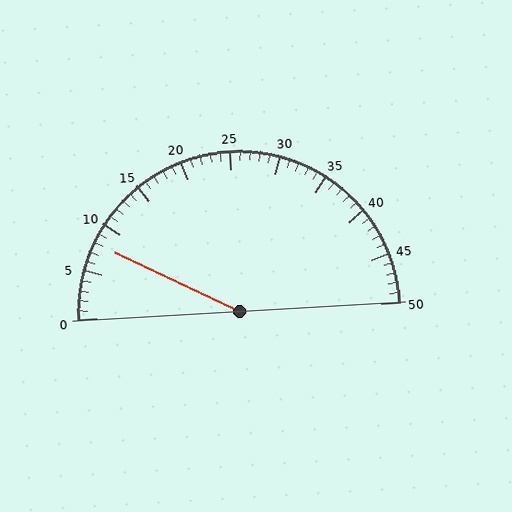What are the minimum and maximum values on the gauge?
The gauge ranges from 0 to 50.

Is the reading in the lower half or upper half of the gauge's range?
The reading is in the lower half of the range (0 to 50).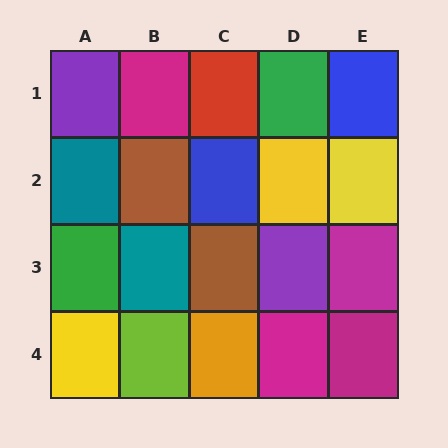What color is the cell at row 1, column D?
Green.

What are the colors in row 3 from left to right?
Green, teal, brown, purple, magenta.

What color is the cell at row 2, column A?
Teal.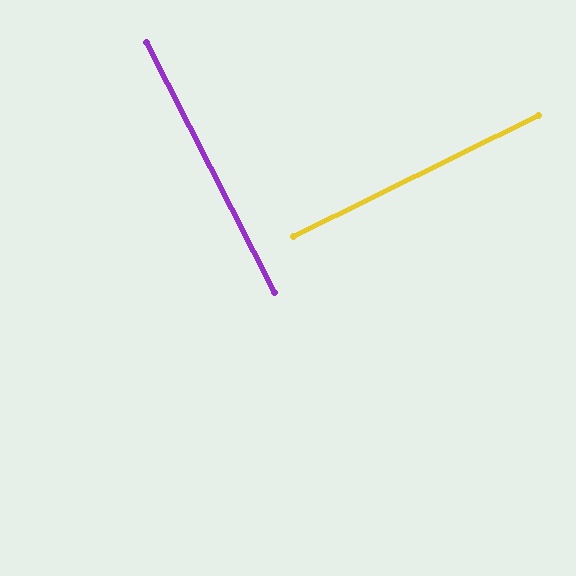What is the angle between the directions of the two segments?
Approximately 89 degrees.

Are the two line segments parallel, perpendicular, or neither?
Perpendicular — they meet at approximately 89°.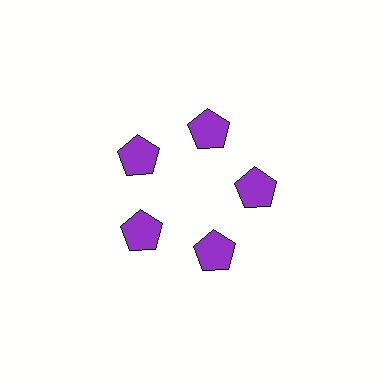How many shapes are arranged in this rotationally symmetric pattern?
There are 5 shapes, arranged in 5 groups of 1.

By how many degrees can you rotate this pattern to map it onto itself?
The pattern maps onto itself every 72 degrees of rotation.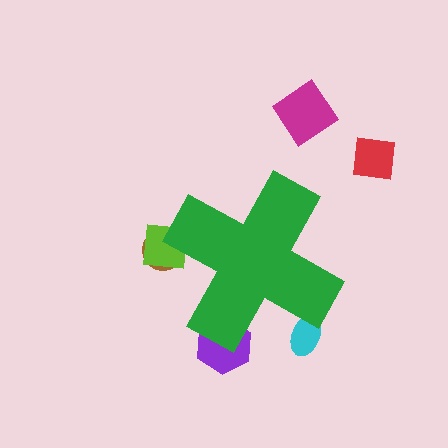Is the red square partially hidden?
No, the red square is fully visible.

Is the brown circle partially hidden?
Yes, the brown circle is partially hidden behind the green cross.